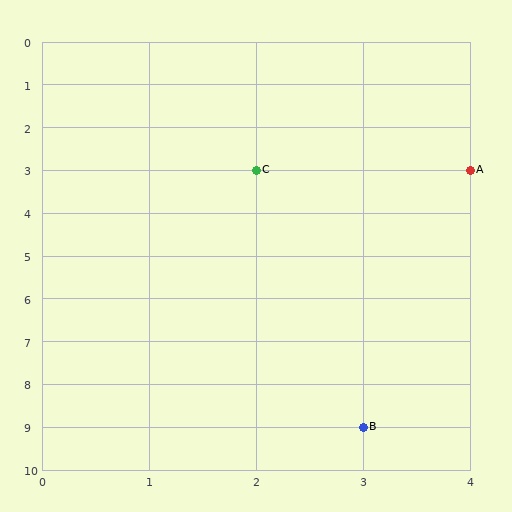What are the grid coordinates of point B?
Point B is at grid coordinates (3, 9).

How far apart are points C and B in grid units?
Points C and B are 1 column and 6 rows apart (about 6.1 grid units diagonally).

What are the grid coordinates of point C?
Point C is at grid coordinates (2, 3).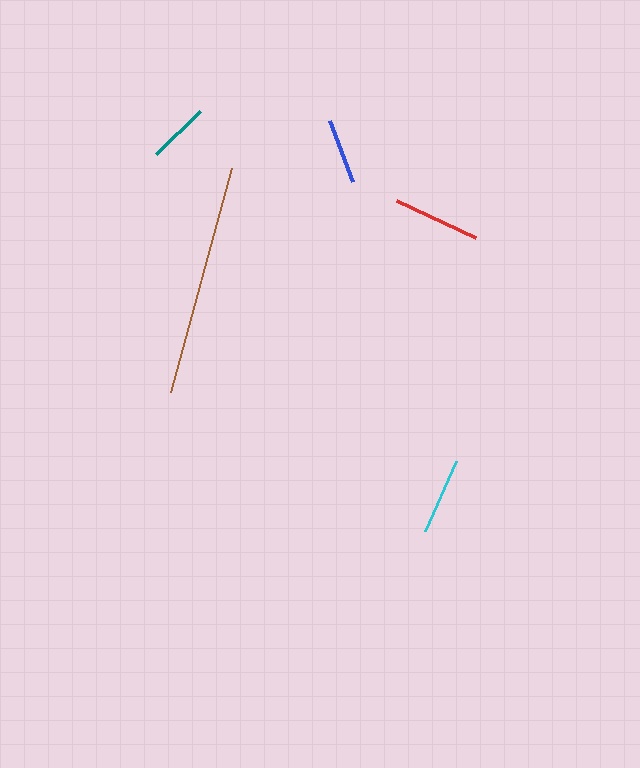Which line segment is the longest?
The brown line is the longest at approximately 232 pixels.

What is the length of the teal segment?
The teal segment is approximately 62 pixels long.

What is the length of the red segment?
The red segment is approximately 87 pixels long.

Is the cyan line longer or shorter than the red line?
The red line is longer than the cyan line.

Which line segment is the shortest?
The teal line is the shortest at approximately 62 pixels.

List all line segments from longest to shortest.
From longest to shortest: brown, red, cyan, blue, teal.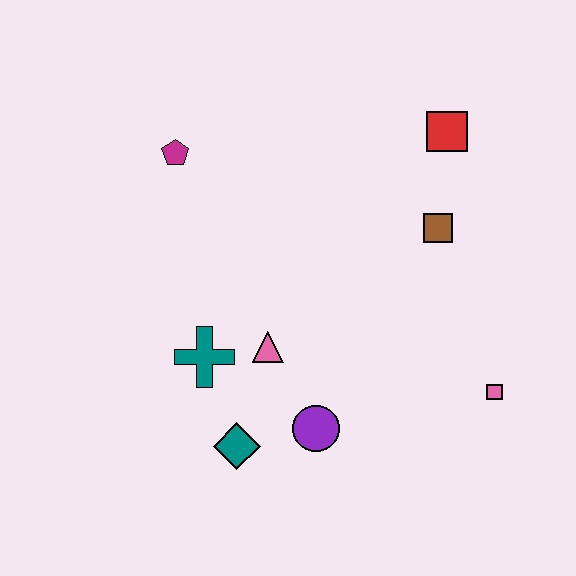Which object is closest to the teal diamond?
The purple circle is closest to the teal diamond.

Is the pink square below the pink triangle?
Yes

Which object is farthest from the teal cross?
The red square is farthest from the teal cross.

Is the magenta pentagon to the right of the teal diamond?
No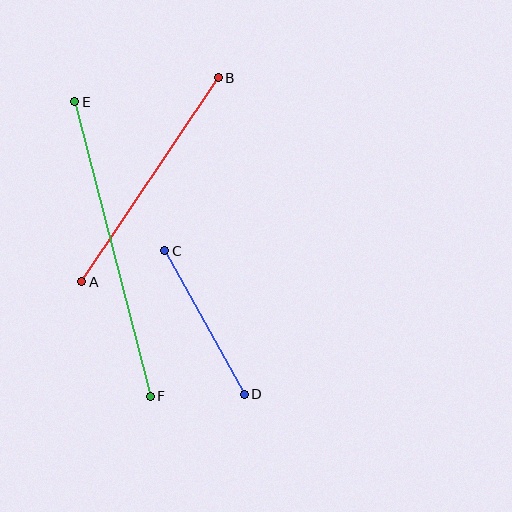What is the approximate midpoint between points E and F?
The midpoint is at approximately (113, 249) pixels.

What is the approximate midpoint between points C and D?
The midpoint is at approximately (204, 323) pixels.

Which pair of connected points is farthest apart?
Points E and F are farthest apart.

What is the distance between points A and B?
The distance is approximately 246 pixels.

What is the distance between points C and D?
The distance is approximately 164 pixels.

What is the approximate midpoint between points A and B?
The midpoint is at approximately (150, 180) pixels.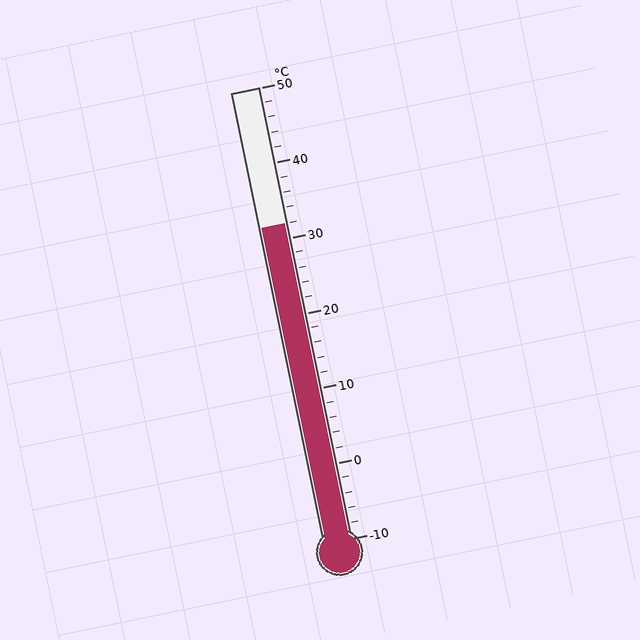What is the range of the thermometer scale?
The thermometer scale ranges from -10°C to 50°C.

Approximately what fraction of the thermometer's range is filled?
The thermometer is filled to approximately 70% of its range.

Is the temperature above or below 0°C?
The temperature is above 0°C.